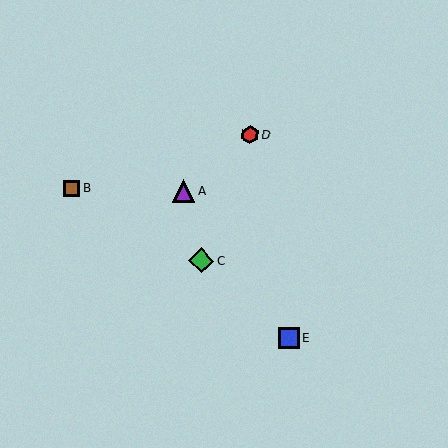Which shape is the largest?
The green diamond (labeled C) is the largest.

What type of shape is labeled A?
Shape A is a purple triangle.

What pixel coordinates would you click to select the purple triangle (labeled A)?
Click at (183, 191) to select the purple triangle A.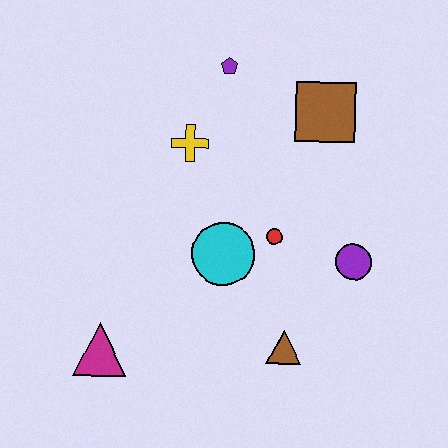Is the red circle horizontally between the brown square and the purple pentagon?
Yes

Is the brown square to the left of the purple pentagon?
No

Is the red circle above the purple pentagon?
No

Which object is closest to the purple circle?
The red circle is closest to the purple circle.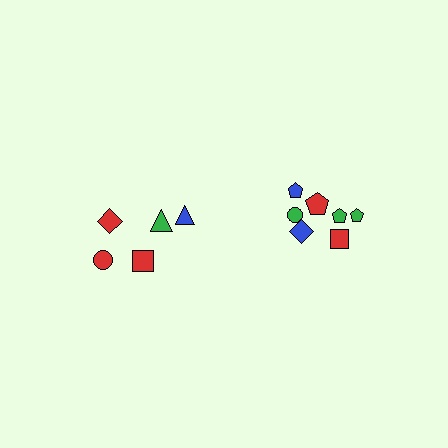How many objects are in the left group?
There are 5 objects.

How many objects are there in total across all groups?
There are 12 objects.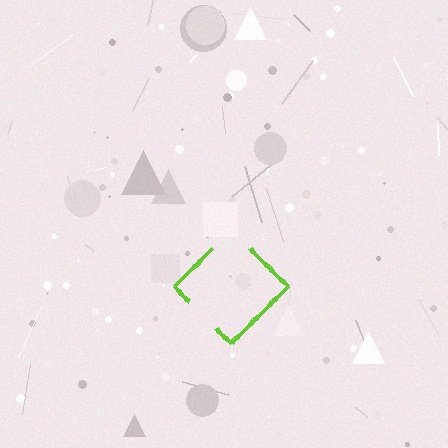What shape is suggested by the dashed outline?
The dashed outline suggests a diamond.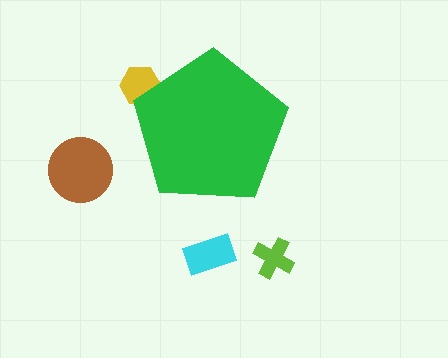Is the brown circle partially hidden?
No, the brown circle is fully visible.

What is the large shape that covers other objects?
A green pentagon.